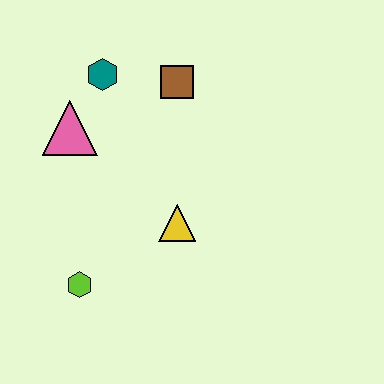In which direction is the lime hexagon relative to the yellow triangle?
The lime hexagon is to the left of the yellow triangle.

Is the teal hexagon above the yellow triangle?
Yes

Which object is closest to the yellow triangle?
The lime hexagon is closest to the yellow triangle.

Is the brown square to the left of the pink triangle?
No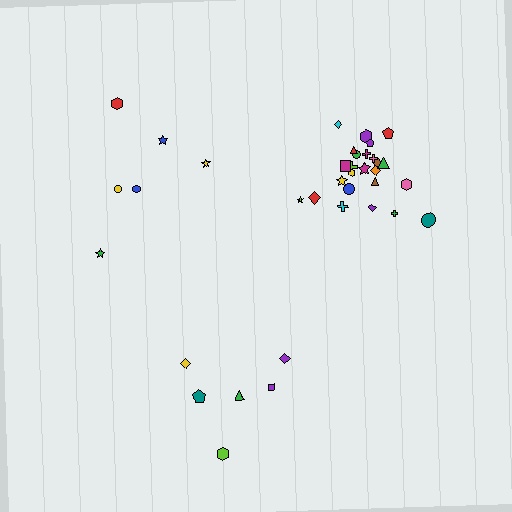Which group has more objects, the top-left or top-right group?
The top-right group.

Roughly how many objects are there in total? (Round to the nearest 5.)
Roughly 35 objects in total.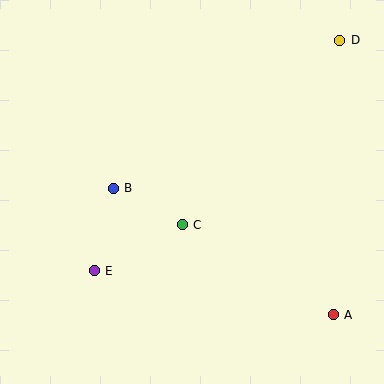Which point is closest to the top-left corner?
Point B is closest to the top-left corner.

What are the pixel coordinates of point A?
Point A is at (333, 315).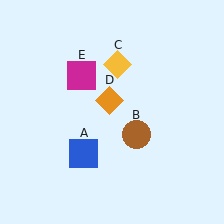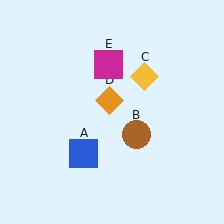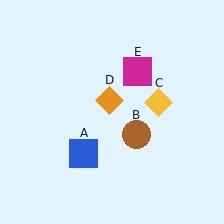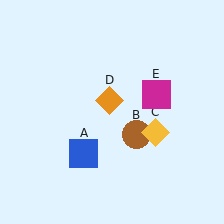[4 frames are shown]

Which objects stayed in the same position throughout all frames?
Blue square (object A) and brown circle (object B) and orange diamond (object D) remained stationary.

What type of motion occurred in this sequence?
The yellow diamond (object C), magenta square (object E) rotated clockwise around the center of the scene.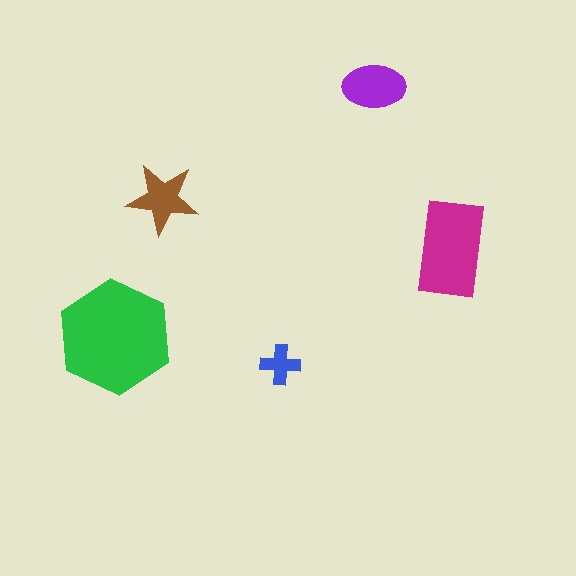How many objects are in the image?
There are 5 objects in the image.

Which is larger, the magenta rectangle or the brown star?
The magenta rectangle.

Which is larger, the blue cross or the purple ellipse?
The purple ellipse.